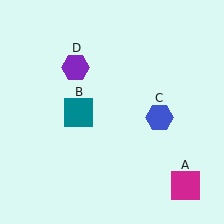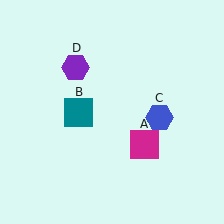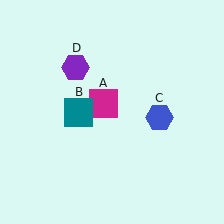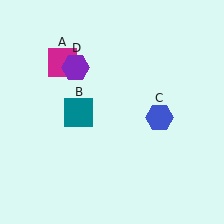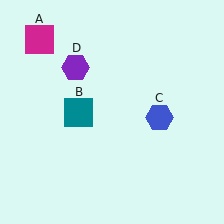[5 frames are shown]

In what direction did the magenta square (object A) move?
The magenta square (object A) moved up and to the left.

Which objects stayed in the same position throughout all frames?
Teal square (object B) and blue hexagon (object C) and purple hexagon (object D) remained stationary.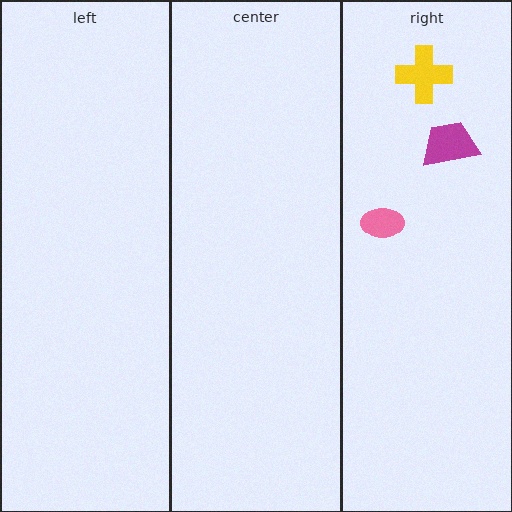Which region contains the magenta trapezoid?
The right region.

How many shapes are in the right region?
3.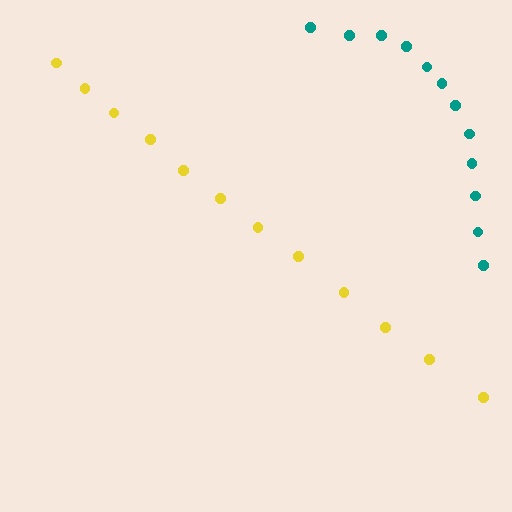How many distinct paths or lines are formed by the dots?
There are 2 distinct paths.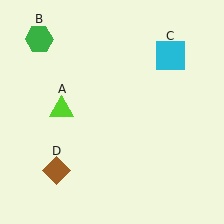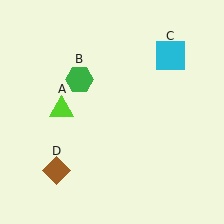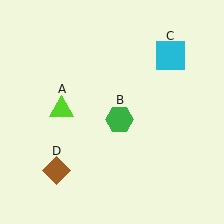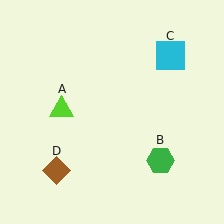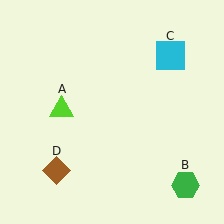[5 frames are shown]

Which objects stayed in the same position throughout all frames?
Lime triangle (object A) and cyan square (object C) and brown diamond (object D) remained stationary.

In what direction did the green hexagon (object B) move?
The green hexagon (object B) moved down and to the right.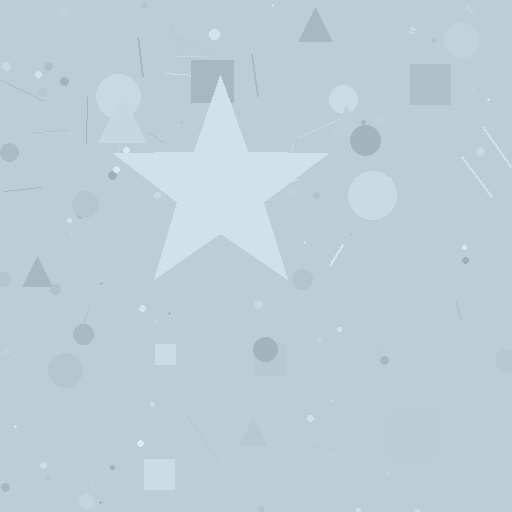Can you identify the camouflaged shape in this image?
The camouflaged shape is a star.